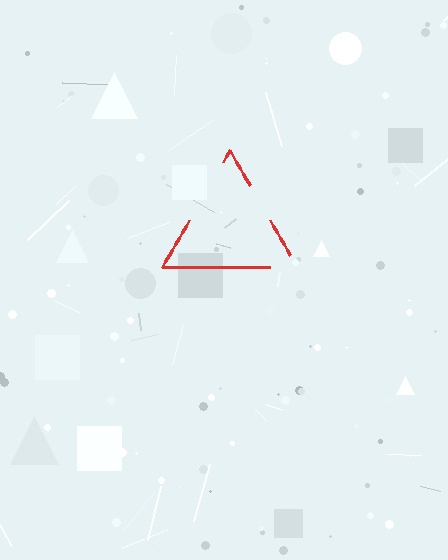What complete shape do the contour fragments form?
The contour fragments form a triangle.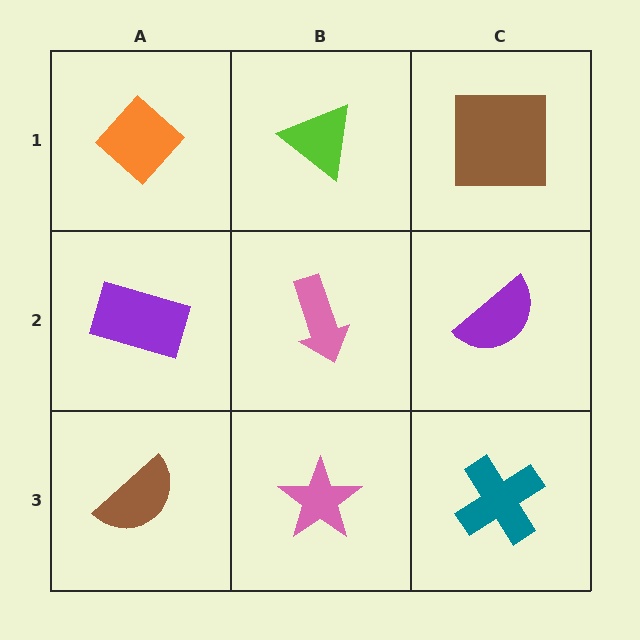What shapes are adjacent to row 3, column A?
A purple rectangle (row 2, column A), a pink star (row 3, column B).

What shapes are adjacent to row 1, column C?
A purple semicircle (row 2, column C), a lime triangle (row 1, column B).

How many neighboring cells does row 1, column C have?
2.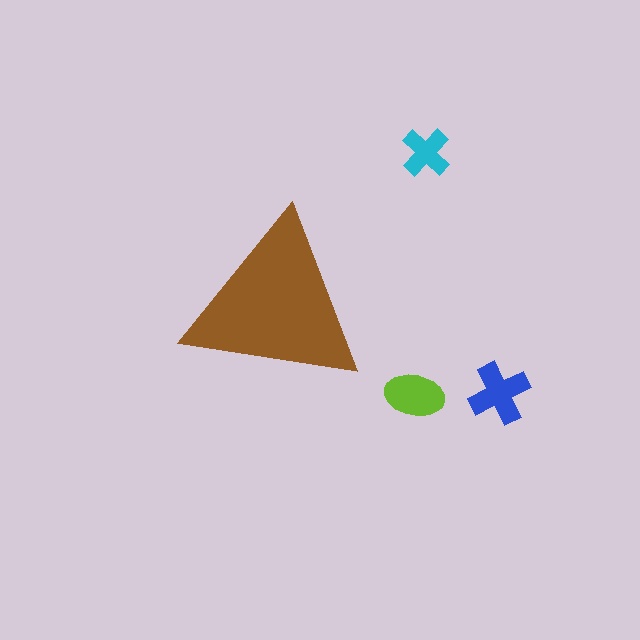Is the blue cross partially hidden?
No, the blue cross is fully visible.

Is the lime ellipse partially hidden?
No, the lime ellipse is fully visible.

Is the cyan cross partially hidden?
No, the cyan cross is fully visible.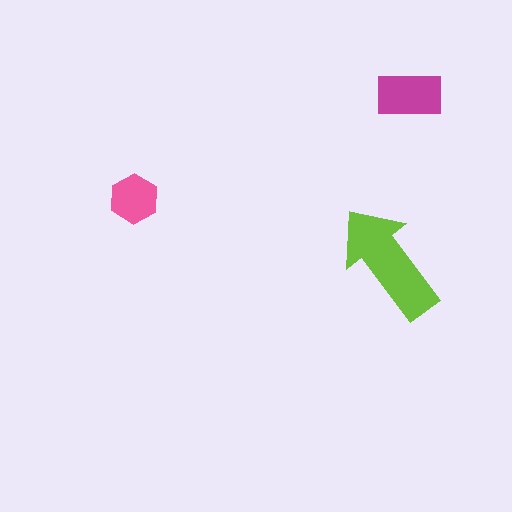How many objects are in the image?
There are 3 objects in the image.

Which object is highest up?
The magenta rectangle is topmost.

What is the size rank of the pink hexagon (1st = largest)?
3rd.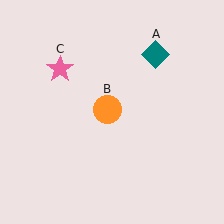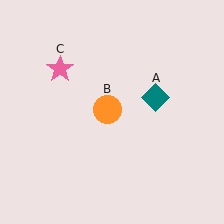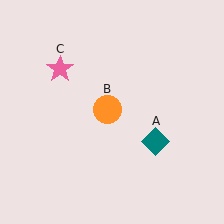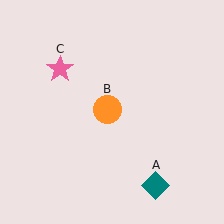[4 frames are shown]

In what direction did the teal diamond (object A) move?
The teal diamond (object A) moved down.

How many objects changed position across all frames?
1 object changed position: teal diamond (object A).